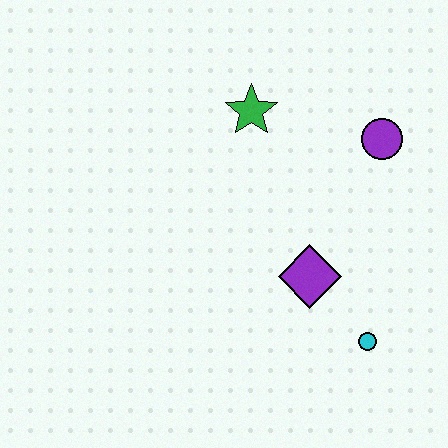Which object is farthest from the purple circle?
The cyan circle is farthest from the purple circle.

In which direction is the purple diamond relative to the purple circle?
The purple diamond is below the purple circle.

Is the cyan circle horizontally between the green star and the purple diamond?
No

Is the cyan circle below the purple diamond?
Yes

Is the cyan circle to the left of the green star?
No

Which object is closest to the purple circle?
The green star is closest to the purple circle.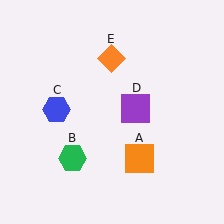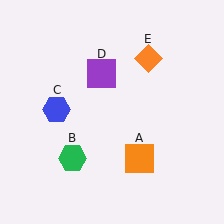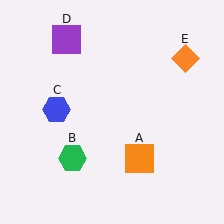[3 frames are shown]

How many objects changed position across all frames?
2 objects changed position: purple square (object D), orange diamond (object E).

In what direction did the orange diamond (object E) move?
The orange diamond (object E) moved right.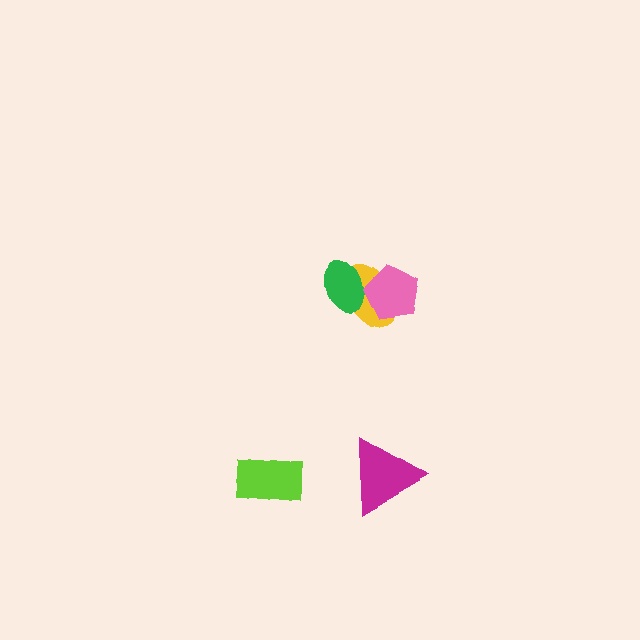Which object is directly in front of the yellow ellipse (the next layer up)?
The green ellipse is directly in front of the yellow ellipse.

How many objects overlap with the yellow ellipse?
2 objects overlap with the yellow ellipse.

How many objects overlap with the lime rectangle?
0 objects overlap with the lime rectangle.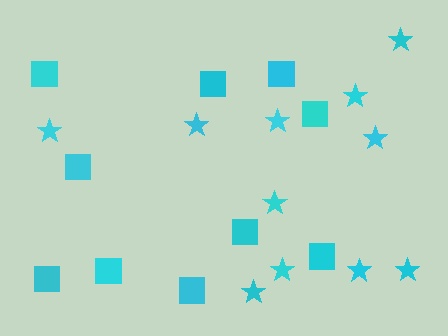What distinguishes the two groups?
There are 2 groups: one group of squares (10) and one group of stars (11).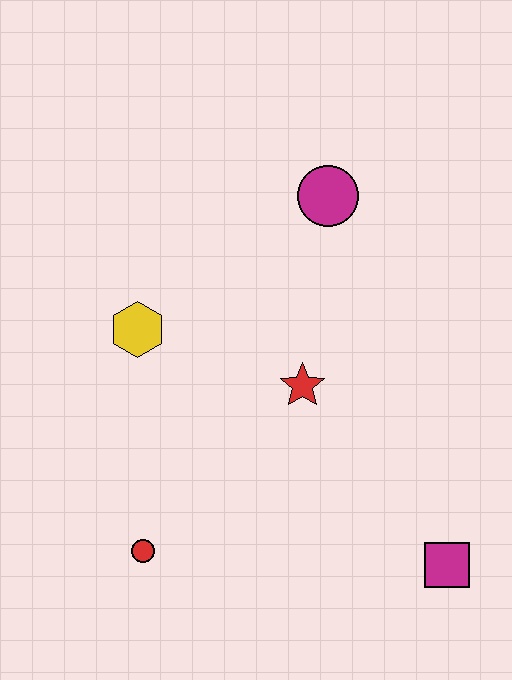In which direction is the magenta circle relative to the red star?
The magenta circle is above the red star.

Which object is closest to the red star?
The yellow hexagon is closest to the red star.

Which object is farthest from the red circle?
The magenta circle is farthest from the red circle.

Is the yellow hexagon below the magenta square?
No